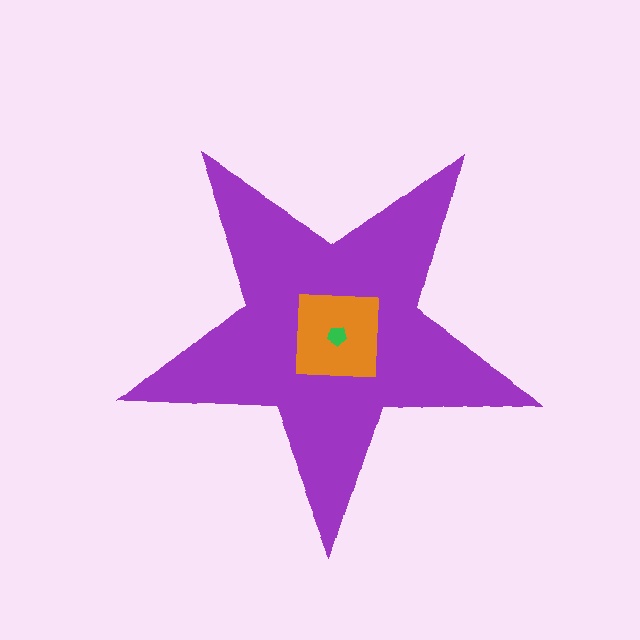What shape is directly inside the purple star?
The orange square.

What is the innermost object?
The green pentagon.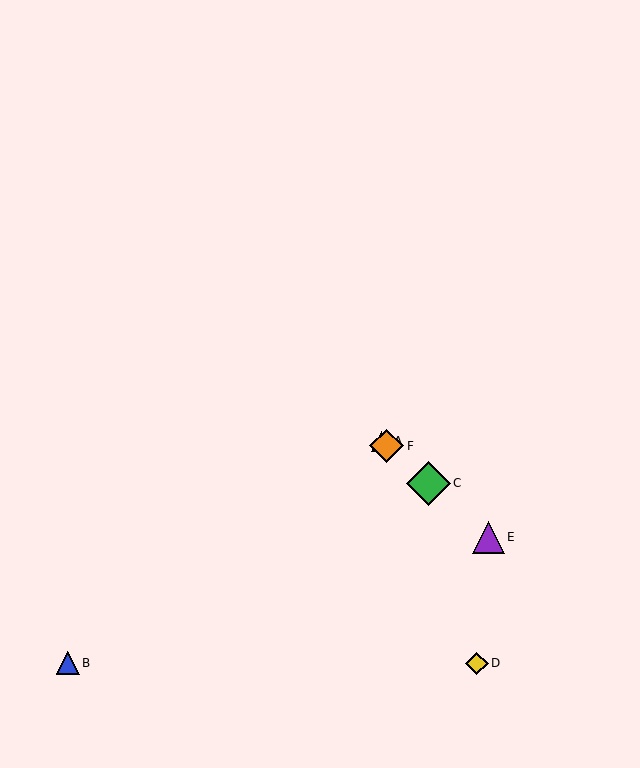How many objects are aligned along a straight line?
4 objects (A, C, E, F) are aligned along a straight line.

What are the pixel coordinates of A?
Object A is at (381, 441).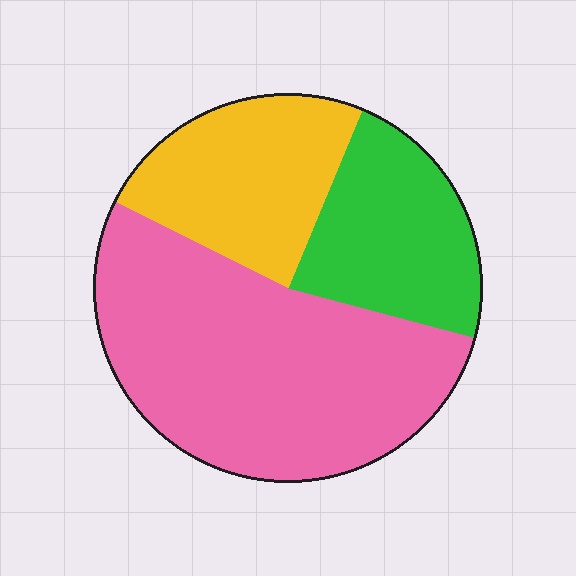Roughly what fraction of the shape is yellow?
Yellow takes up about one quarter (1/4) of the shape.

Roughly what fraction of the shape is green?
Green covers about 25% of the shape.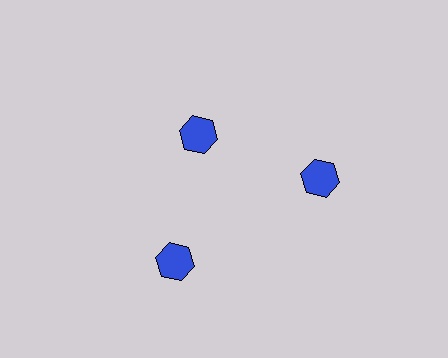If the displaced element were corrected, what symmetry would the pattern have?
It would have 3-fold rotational symmetry — the pattern would map onto itself every 120 degrees.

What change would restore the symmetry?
The symmetry would be restored by moving it outward, back onto the ring so that all 3 hexagons sit at equal angles and equal distance from the center.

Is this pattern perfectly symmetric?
No. The 3 blue hexagons are arranged in a ring, but one element near the 11 o'clock position is pulled inward toward the center, breaking the 3-fold rotational symmetry.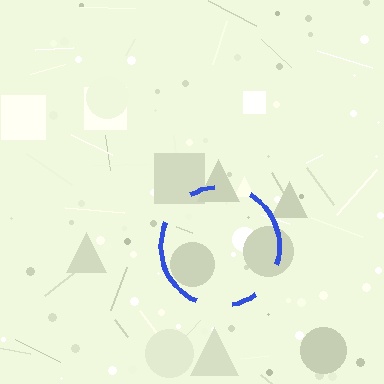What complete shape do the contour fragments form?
The contour fragments form a circle.